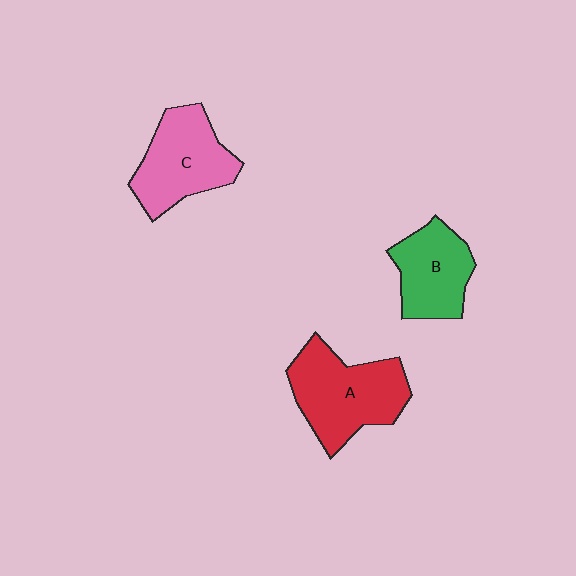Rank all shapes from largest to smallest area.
From largest to smallest: A (red), C (pink), B (green).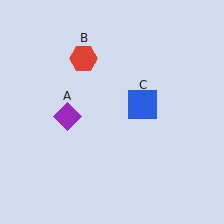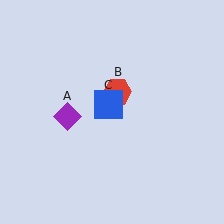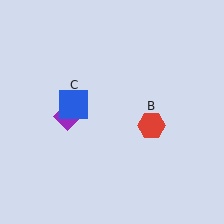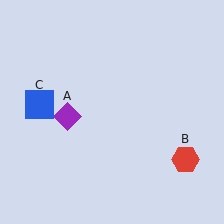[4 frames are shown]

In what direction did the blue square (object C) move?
The blue square (object C) moved left.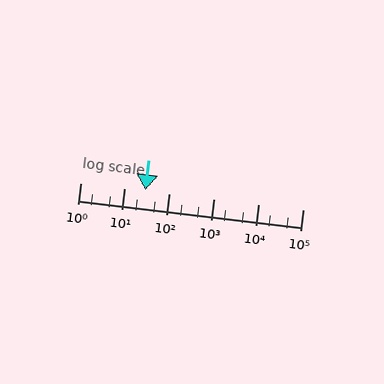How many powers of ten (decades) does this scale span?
The scale spans 5 decades, from 1 to 100000.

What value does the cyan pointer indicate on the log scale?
The pointer indicates approximately 29.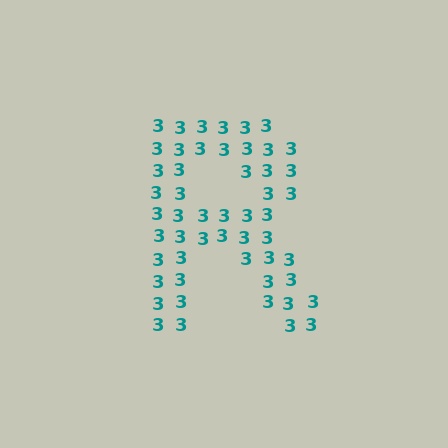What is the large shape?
The large shape is the letter R.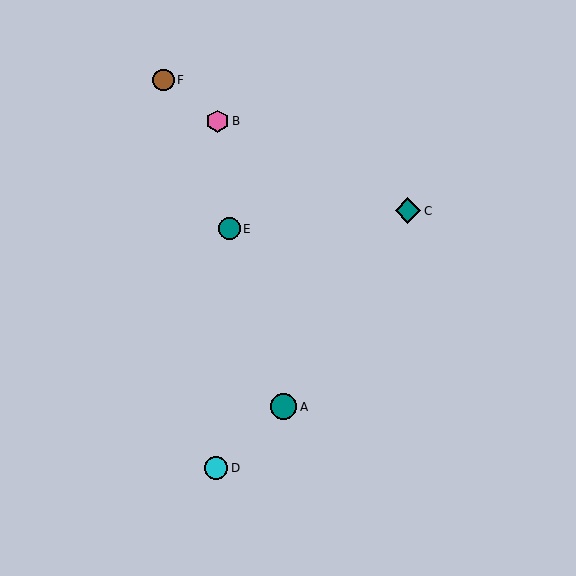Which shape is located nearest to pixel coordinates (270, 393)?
The teal circle (labeled A) at (284, 407) is nearest to that location.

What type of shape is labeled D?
Shape D is a cyan circle.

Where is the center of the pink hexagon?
The center of the pink hexagon is at (218, 121).